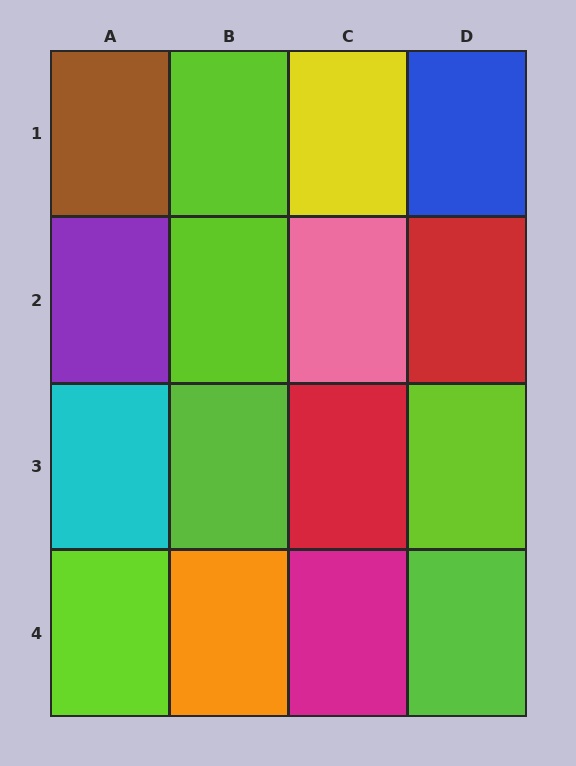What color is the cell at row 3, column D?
Lime.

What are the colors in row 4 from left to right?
Lime, orange, magenta, lime.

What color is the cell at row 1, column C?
Yellow.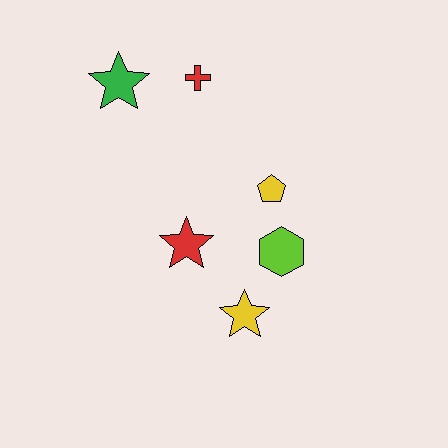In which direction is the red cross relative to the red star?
The red cross is above the red star.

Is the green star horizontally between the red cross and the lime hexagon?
No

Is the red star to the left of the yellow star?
Yes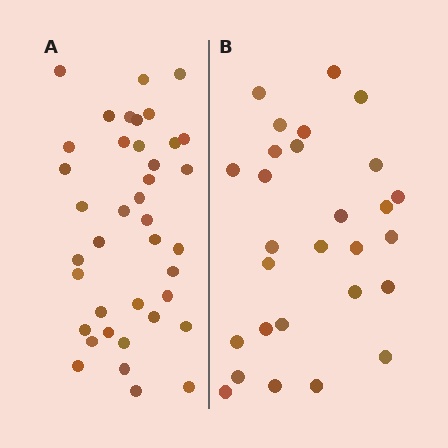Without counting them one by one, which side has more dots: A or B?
Region A (the left region) has more dots.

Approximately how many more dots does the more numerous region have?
Region A has roughly 12 or so more dots than region B.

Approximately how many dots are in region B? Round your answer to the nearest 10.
About 30 dots. (The exact count is 28, which rounds to 30.)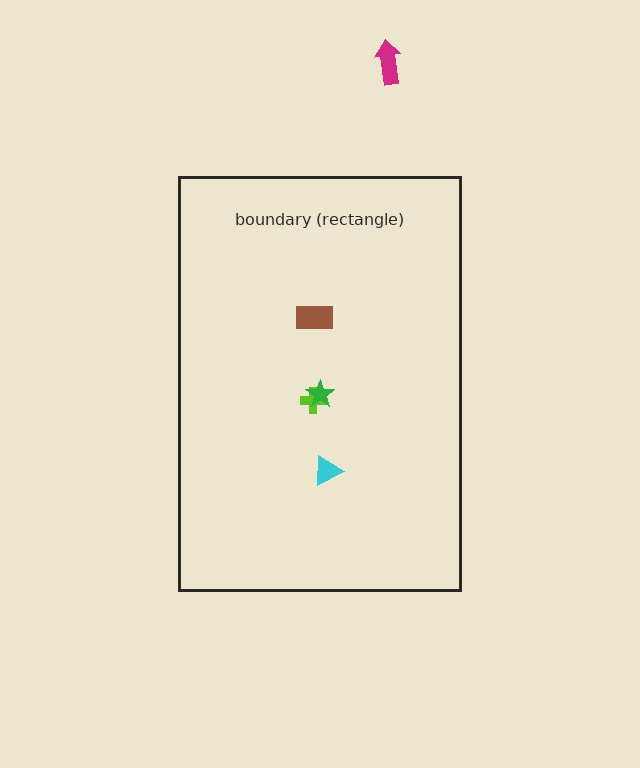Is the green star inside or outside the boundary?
Inside.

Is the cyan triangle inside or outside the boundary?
Inside.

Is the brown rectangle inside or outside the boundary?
Inside.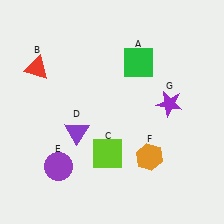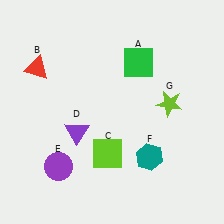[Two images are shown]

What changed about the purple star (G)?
In Image 1, G is purple. In Image 2, it changed to lime.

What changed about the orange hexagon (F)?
In Image 1, F is orange. In Image 2, it changed to teal.